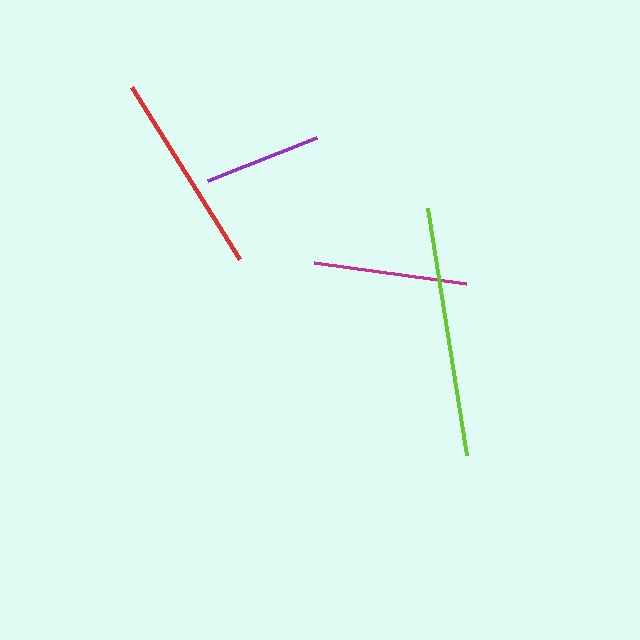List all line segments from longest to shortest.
From longest to shortest: lime, red, magenta, purple.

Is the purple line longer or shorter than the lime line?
The lime line is longer than the purple line.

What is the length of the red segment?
The red segment is approximately 203 pixels long.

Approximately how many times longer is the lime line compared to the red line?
The lime line is approximately 1.2 times the length of the red line.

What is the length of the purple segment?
The purple segment is approximately 117 pixels long.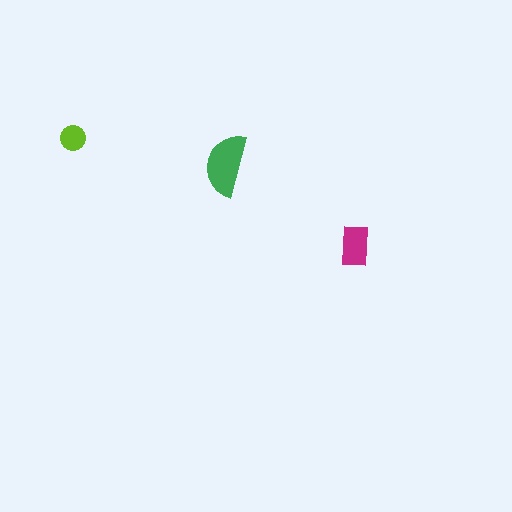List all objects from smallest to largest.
The lime circle, the magenta rectangle, the green semicircle.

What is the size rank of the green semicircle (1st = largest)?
1st.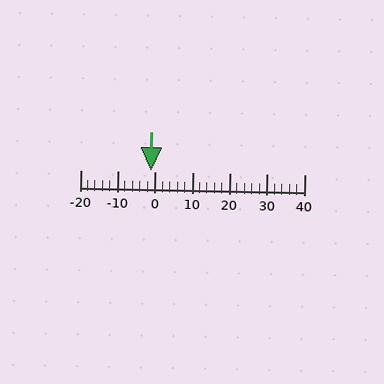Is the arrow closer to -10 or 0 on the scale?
The arrow is closer to 0.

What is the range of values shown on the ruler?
The ruler shows values from -20 to 40.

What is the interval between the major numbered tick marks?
The major tick marks are spaced 10 units apart.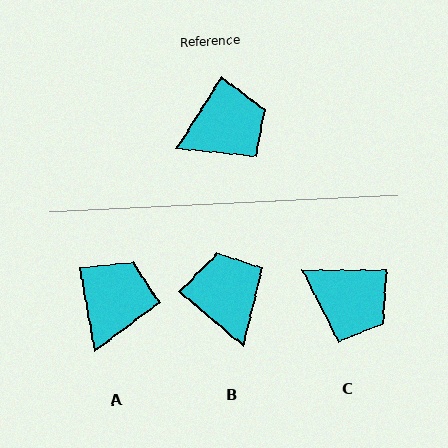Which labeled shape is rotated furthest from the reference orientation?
B, about 82 degrees away.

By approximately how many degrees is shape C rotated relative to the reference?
Approximately 57 degrees clockwise.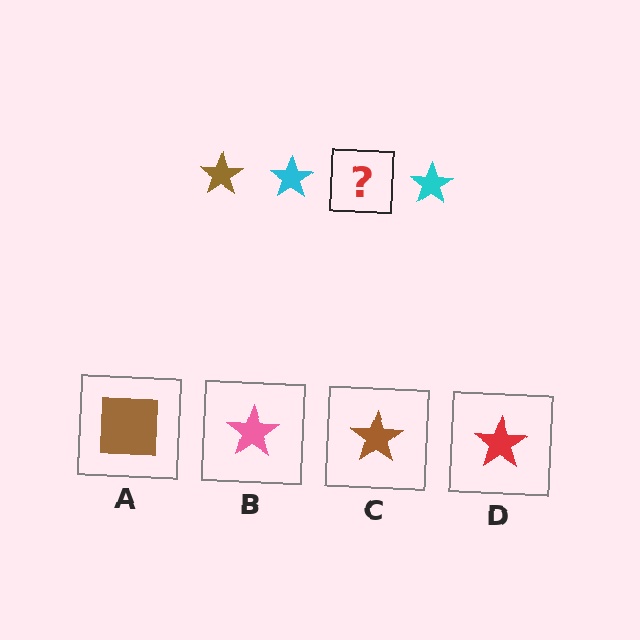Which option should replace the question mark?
Option C.